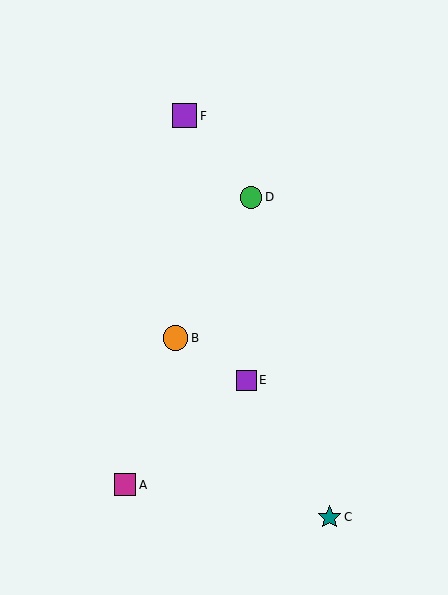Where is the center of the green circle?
The center of the green circle is at (251, 197).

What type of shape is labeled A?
Shape A is a magenta square.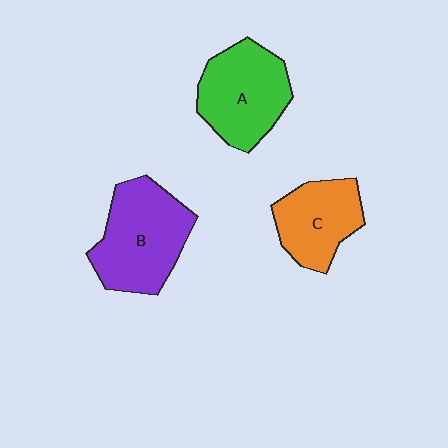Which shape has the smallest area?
Shape C (orange).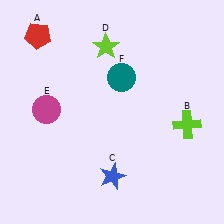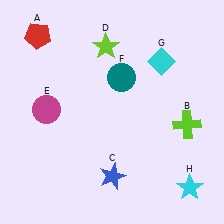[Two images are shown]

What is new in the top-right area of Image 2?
A cyan diamond (G) was added in the top-right area of Image 2.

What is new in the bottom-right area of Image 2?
A cyan star (H) was added in the bottom-right area of Image 2.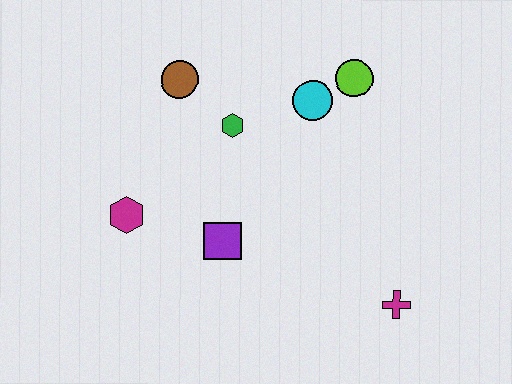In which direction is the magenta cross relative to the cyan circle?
The magenta cross is below the cyan circle.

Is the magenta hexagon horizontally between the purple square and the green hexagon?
No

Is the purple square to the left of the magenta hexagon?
No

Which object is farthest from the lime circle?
The magenta hexagon is farthest from the lime circle.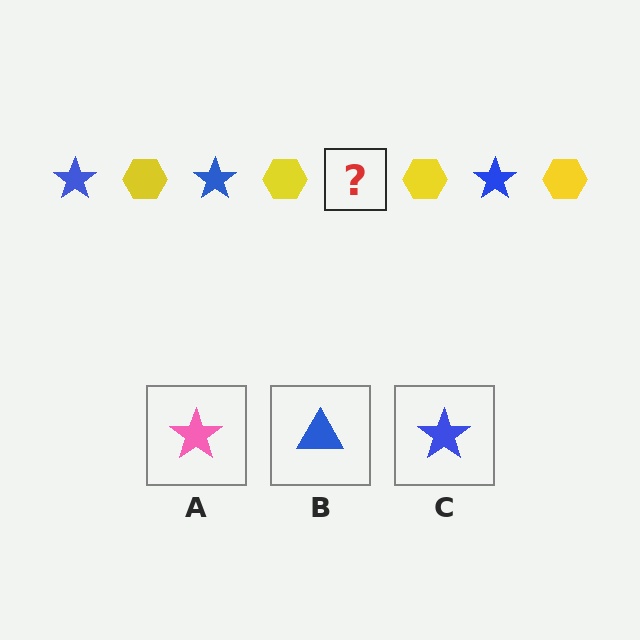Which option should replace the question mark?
Option C.